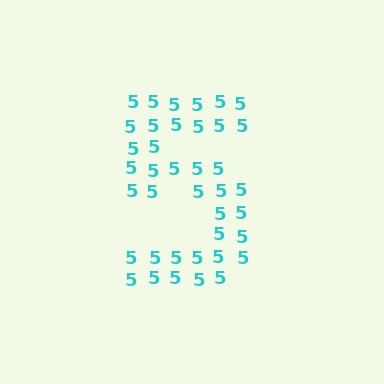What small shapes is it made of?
It is made of small digit 5's.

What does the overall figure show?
The overall figure shows the digit 5.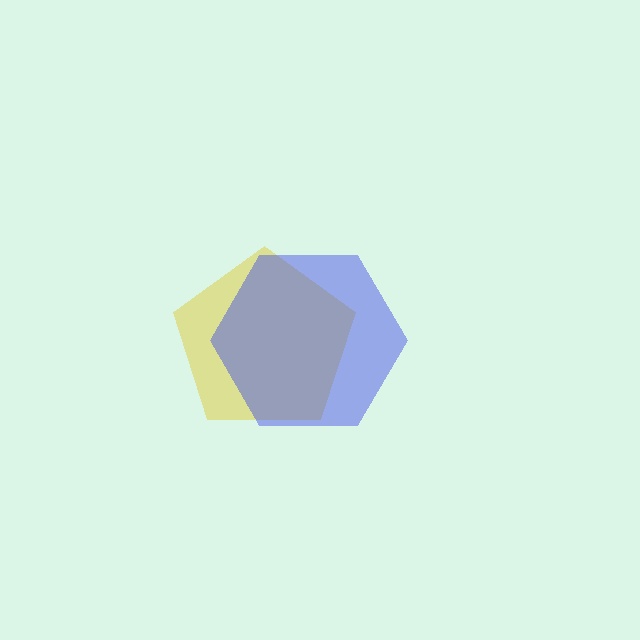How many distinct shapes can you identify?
There are 2 distinct shapes: a yellow pentagon, a blue hexagon.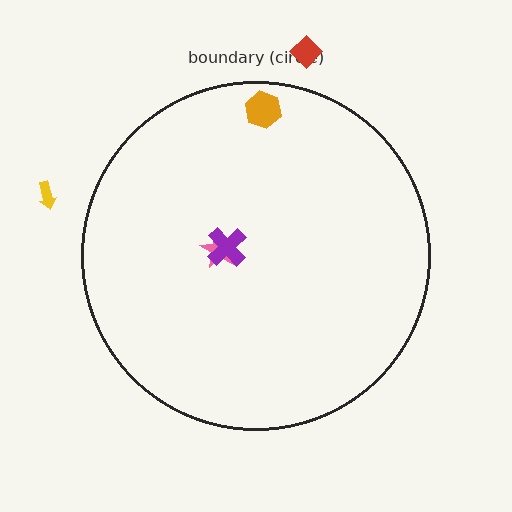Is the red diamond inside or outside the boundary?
Outside.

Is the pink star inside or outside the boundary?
Inside.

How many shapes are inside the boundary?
3 inside, 2 outside.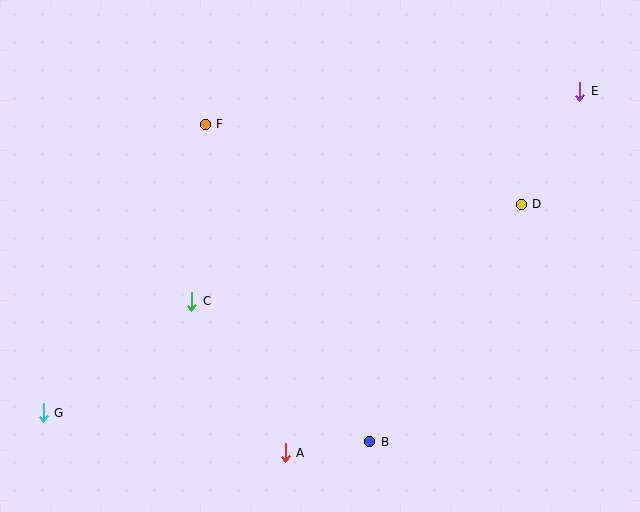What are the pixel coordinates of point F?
Point F is at (205, 124).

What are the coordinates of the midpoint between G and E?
The midpoint between G and E is at (311, 252).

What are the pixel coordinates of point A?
Point A is at (285, 453).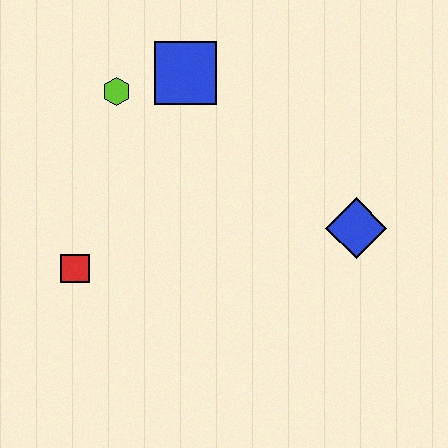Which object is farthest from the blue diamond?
The red square is farthest from the blue diamond.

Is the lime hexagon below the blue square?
Yes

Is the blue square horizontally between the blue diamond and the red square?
Yes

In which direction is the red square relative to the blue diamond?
The red square is to the left of the blue diamond.